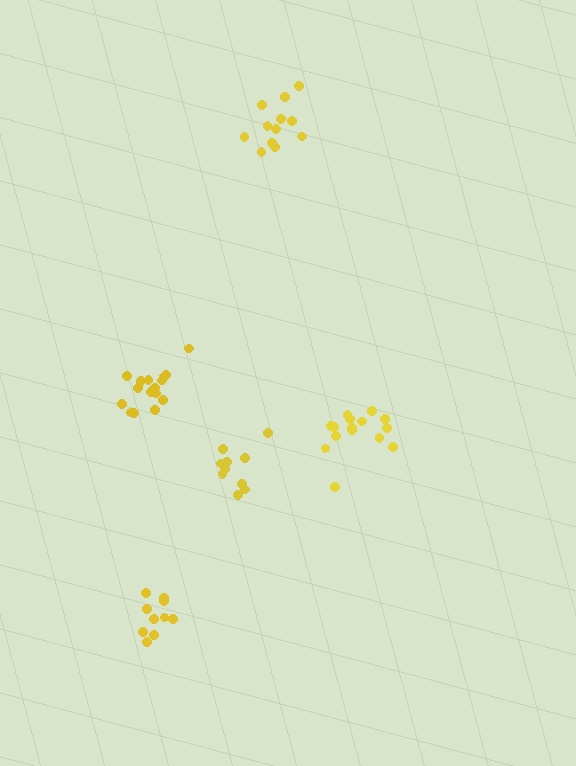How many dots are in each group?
Group 1: 10 dots, Group 2: 15 dots, Group 3: 16 dots, Group 4: 12 dots, Group 5: 10 dots (63 total).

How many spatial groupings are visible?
There are 5 spatial groupings.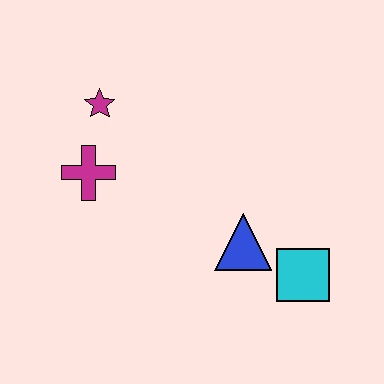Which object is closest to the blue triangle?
The cyan square is closest to the blue triangle.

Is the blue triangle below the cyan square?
No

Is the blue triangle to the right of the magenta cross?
Yes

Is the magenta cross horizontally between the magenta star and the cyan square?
No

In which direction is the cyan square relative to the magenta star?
The cyan square is to the right of the magenta star.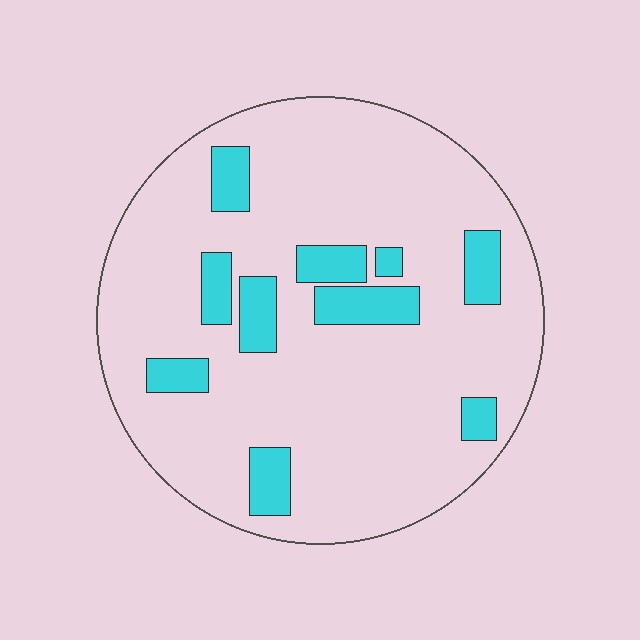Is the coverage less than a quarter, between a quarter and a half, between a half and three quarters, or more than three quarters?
Less than a quarter.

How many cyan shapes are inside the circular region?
10.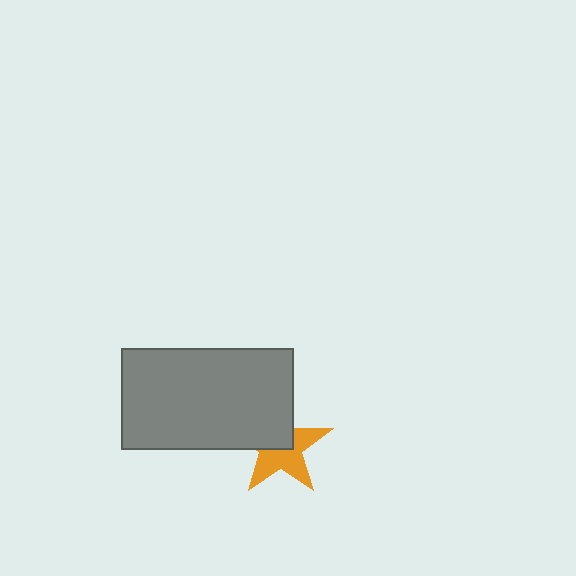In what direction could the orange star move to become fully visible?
The orange star could move toward the lower-right. That would shift it out from behind the gray rectangle entirely.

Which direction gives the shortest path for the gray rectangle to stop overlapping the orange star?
Moving toward the upper-left gives the shortest separation.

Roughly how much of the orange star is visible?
About half of it is visible (roughly 56%).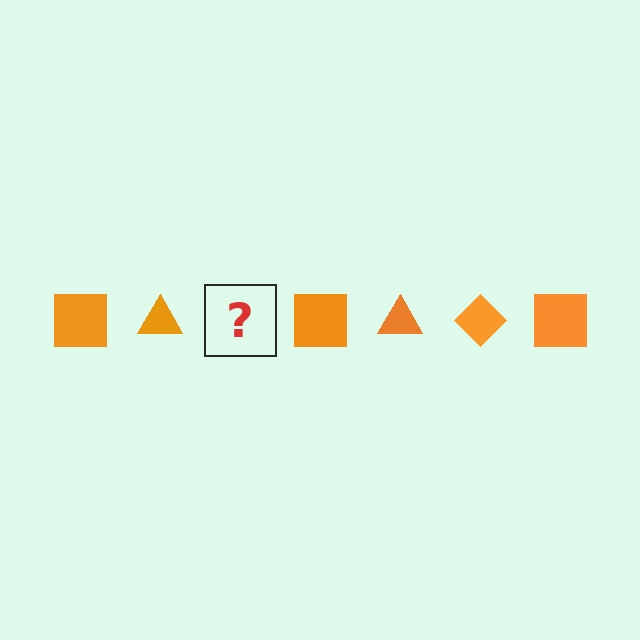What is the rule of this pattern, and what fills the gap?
The rule is that the pattern cycles through square, triangle, diamond shapes in orange. The gap should be filled with an orange diamond.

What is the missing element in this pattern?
The missing element is an orange diamond.